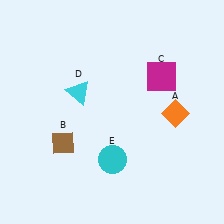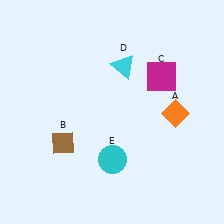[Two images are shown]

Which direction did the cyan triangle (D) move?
The cyan triangle (D) moved right.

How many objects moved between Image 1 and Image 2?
1 object moved between the two images.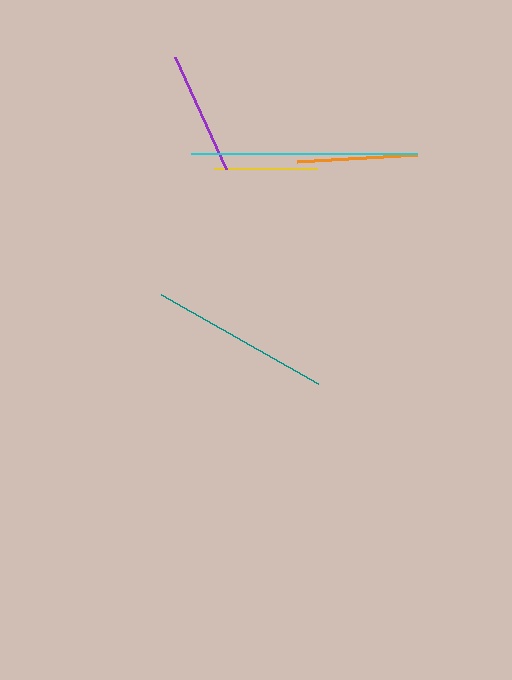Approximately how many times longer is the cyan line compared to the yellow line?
The cyan line is approximately 2.2 times the length of the yellow line.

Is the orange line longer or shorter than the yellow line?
The orange line is longer than the yellow line.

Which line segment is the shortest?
The yellow line is the shortest at approximately 103 pixels.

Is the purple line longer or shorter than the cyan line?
The cyan line is longer than the purple line.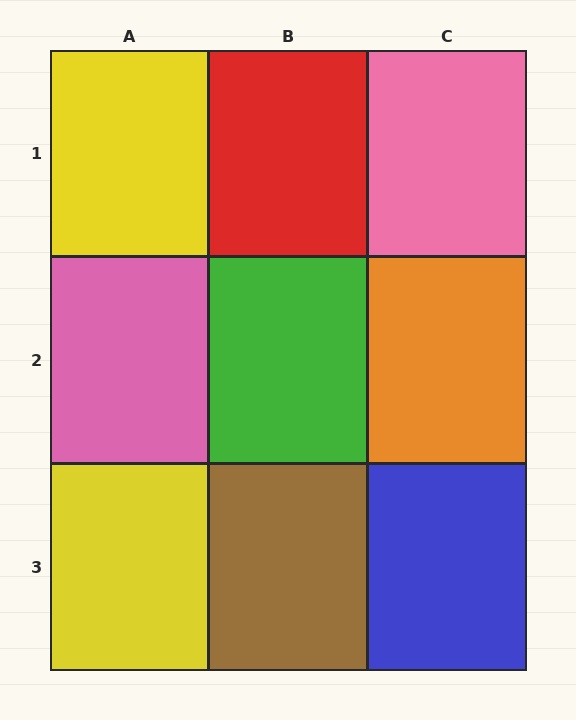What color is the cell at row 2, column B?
Green.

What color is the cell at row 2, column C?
Orange.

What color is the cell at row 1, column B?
Red.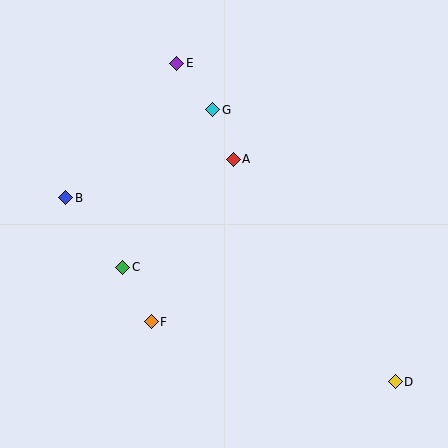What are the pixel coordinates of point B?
Point B is at (66, 198).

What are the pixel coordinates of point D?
Point D is at (395, 382).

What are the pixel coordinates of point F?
Point F is at (151, 322).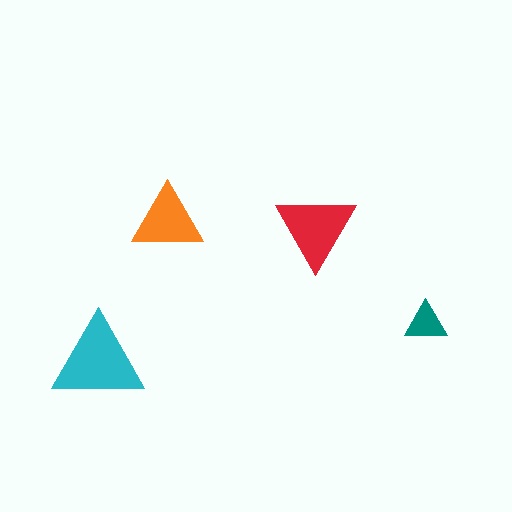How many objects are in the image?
There are 4 objects in the image.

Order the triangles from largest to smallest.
the cyan one, the red one, the orange one, the teal one.